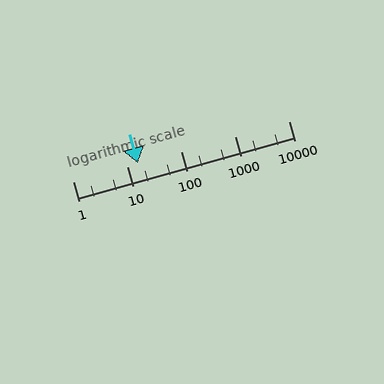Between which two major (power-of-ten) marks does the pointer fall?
The pointer is between 10 and 100.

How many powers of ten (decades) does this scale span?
The scale spans 4 decades, from 1 to 10000.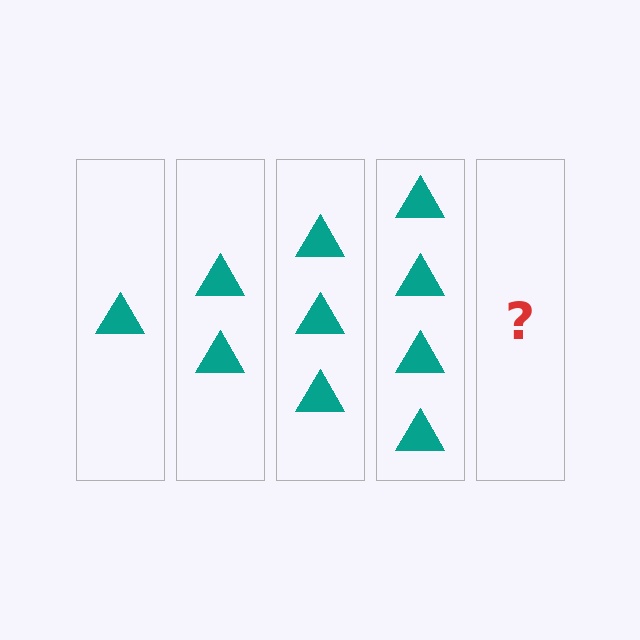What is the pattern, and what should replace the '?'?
The pattern is that each step adds one more triangle. The '?' should be 5 triangles.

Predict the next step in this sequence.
The next step is 5 triangles.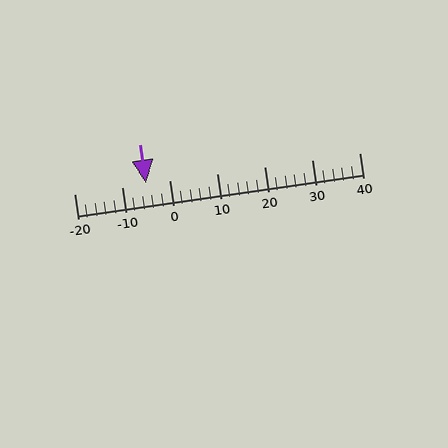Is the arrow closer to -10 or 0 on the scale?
The arrow is closer to 0.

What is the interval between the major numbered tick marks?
The major tick marks are spaced 10 units apart.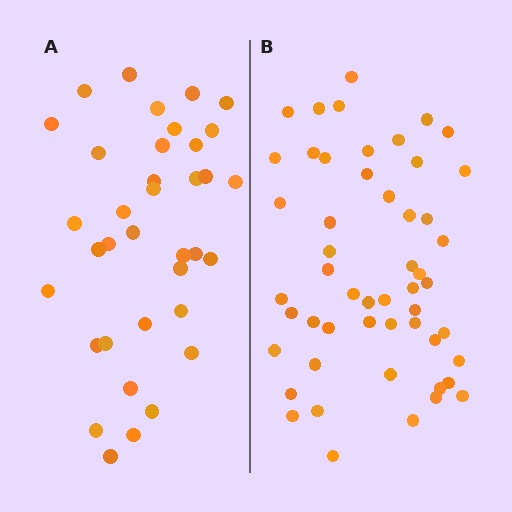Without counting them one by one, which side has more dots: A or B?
Region B (the right region) has more dots.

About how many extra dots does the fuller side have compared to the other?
Region B has approximately 15 more dots than region A.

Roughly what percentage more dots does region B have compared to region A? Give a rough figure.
About 45% more.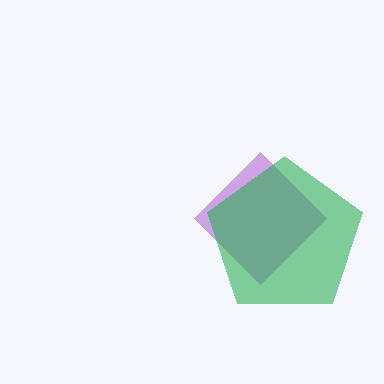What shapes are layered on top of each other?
The layered shapes are: a purple diamond, a green pentagon.